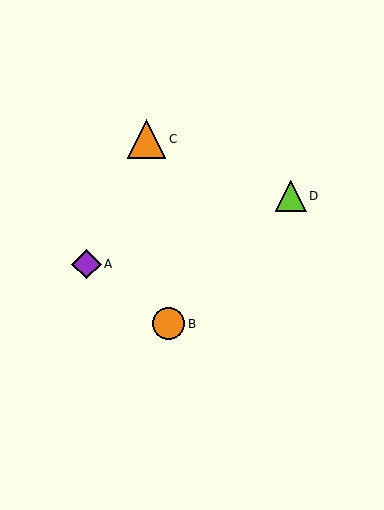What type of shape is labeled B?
Shape B is an orange circle.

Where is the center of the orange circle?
The center of the orange circle is at (169, 324).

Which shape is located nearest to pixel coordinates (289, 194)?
The lime triangle (labeled D) at (291, 196) is nearest to that location.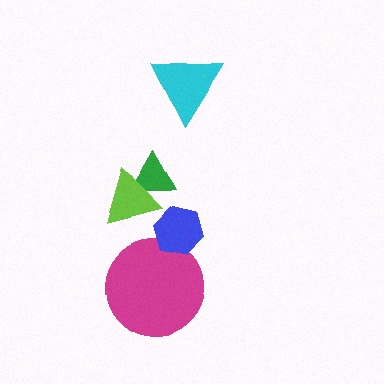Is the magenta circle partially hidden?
Yes, it is partially covered by another shape.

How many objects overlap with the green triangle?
1 object overlaps with the green triangle.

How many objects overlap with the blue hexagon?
1 object overlaps with the blue hexagon.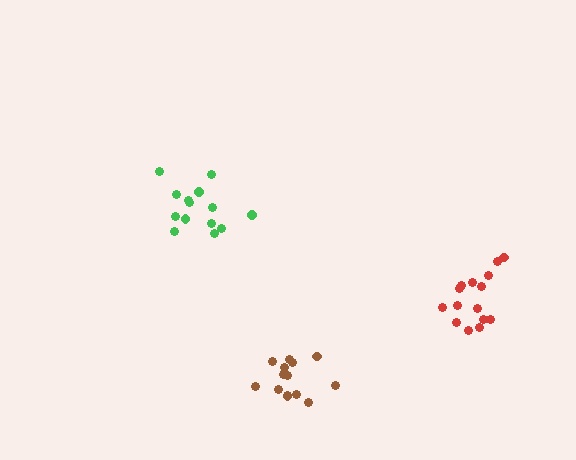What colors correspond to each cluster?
The clusters are colored: green, brown, red.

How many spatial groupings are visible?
There are 3 spatial groupings.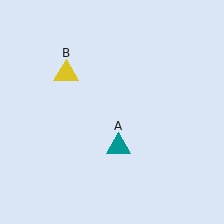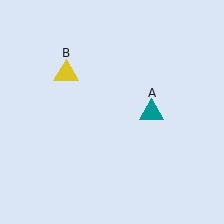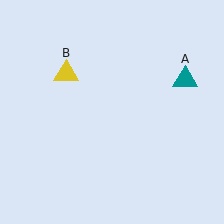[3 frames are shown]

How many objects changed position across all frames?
1 object changed position: teal triangle (object A).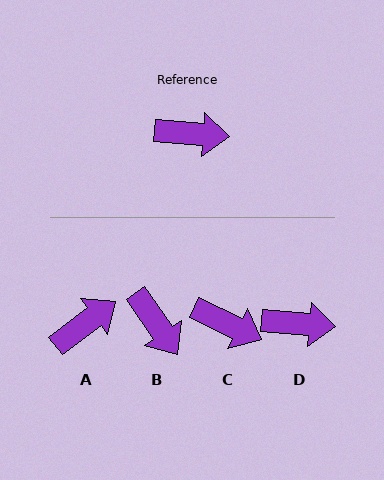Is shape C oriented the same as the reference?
No, it is off by about 21 degrees.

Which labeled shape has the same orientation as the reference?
D.